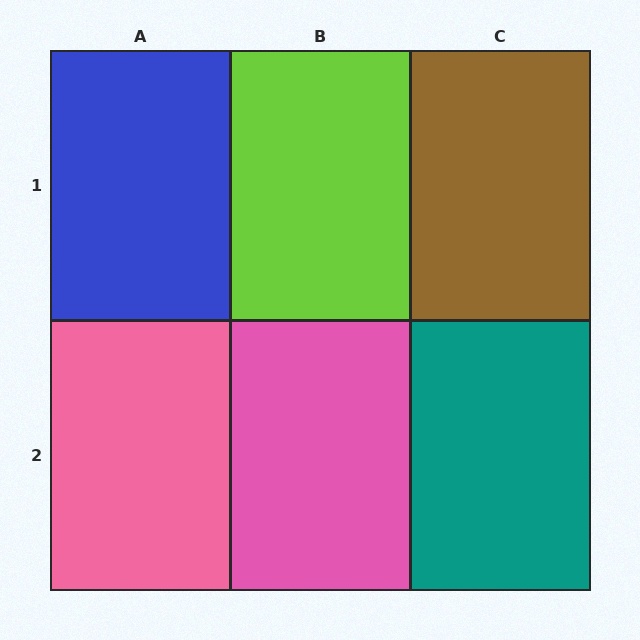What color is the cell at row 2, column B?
Pink.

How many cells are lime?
1 cell is lime.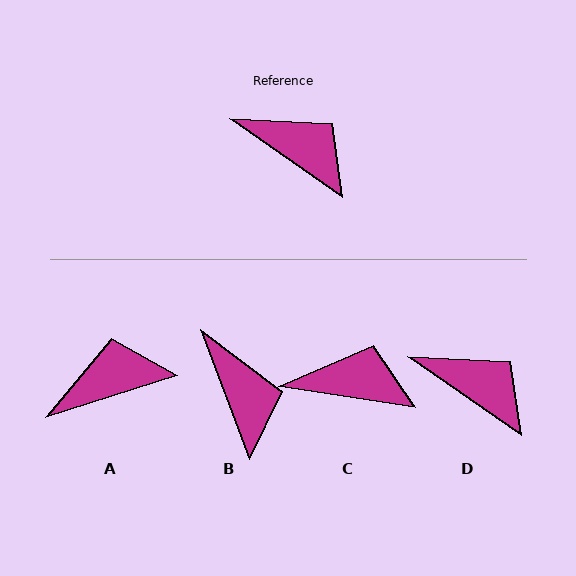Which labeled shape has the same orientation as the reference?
D.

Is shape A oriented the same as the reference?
No, it is off by about 53 degrees.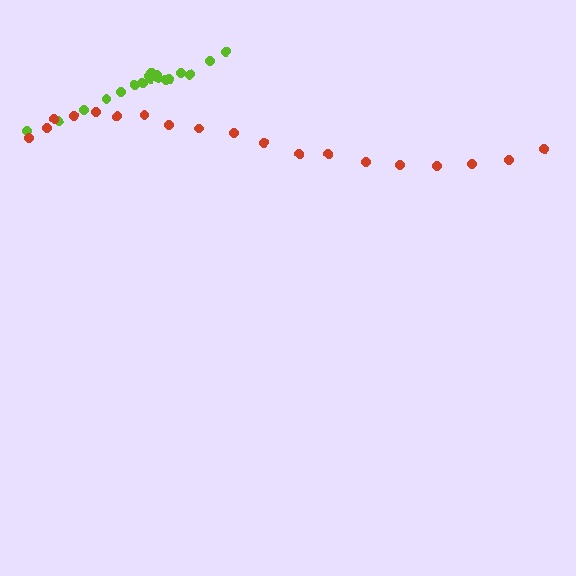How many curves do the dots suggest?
There are 2 distinct paths.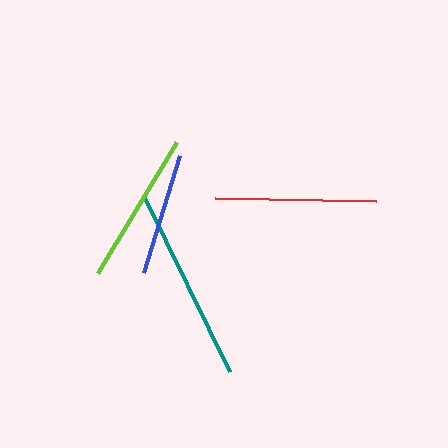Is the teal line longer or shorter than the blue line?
The teal line is longer than the blue line.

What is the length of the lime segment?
The lime segment is approximately 153 pixels long.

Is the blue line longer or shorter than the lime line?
The lime line is longer than the blue line.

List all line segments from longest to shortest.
From longest to shortest: teal, red, lime, blue.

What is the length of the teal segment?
The teal segment is approximately 194 pixels long.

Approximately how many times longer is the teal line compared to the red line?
The teal line is approximately 1.2 times the length of the red line.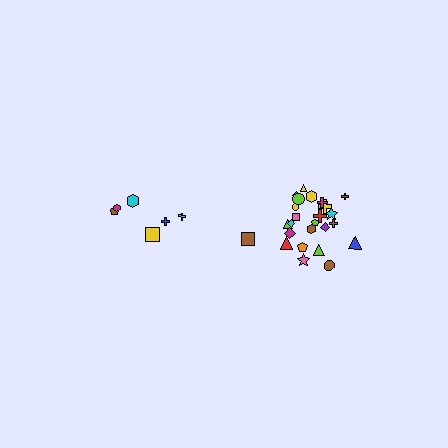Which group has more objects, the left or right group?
The right group.